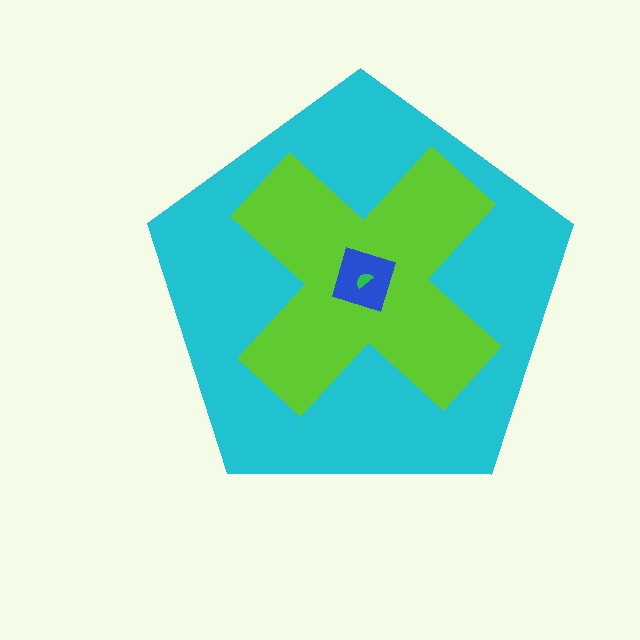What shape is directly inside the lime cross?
The blue diamond.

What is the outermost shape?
The cyan pentagon.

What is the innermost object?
The green semicircle.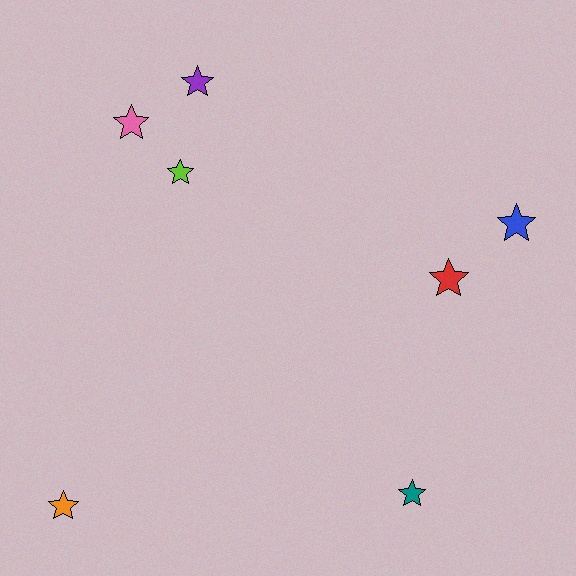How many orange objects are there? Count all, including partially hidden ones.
There is 1 orange object.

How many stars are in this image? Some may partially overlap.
There are 7 stars.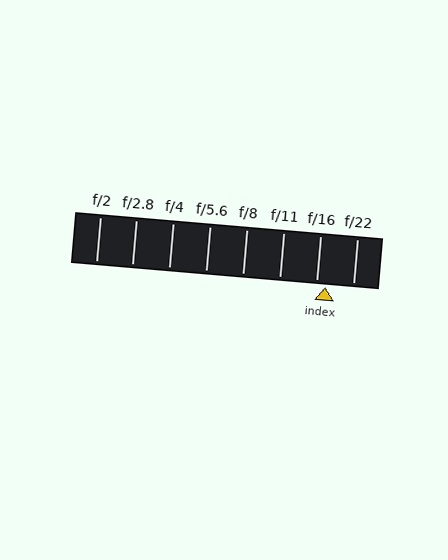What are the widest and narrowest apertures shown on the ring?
The widest aperture shown is f/2 and the narrowest is f/22.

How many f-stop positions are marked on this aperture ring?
There are 8 f-stop positions marked.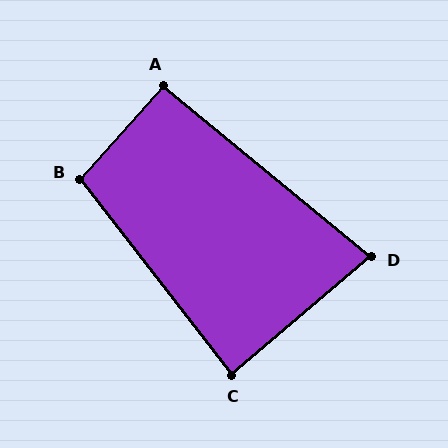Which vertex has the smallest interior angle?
D, at approximately 80 degrees.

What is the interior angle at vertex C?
Approximately 88 degrees (approximately right).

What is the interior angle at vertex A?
Approximately 92 degrees (approximately right).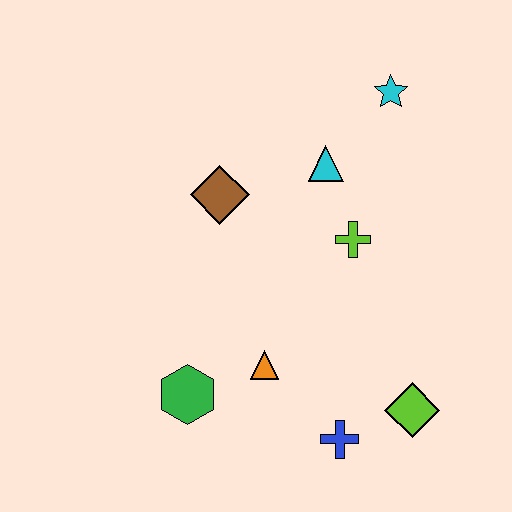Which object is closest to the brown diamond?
The cyan triangle is closest to the brown diamond.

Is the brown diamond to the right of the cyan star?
No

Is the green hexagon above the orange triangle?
No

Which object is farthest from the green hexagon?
The cyan star is farthest from the green hexagon.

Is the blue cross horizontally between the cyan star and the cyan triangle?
Yes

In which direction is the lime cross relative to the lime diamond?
The lime cross is above the lime diamond.